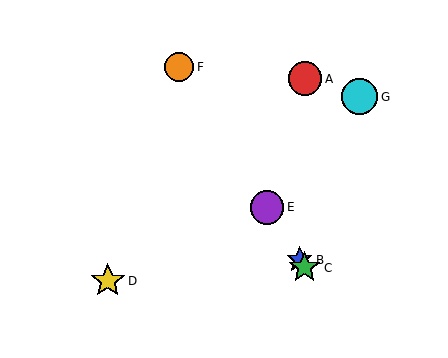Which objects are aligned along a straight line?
Objects B, C, E, F are aligned along a straight line.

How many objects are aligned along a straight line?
4 objects (B, C, E, F) are aligned along a straight line.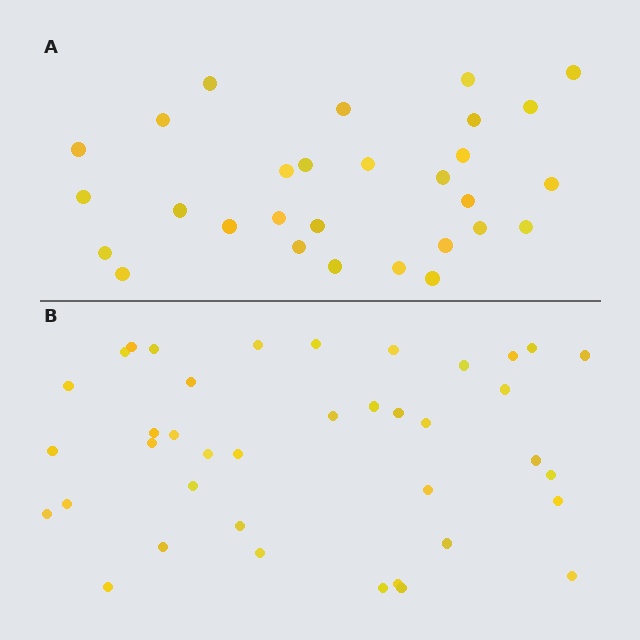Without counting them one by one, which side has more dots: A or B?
Region B (the bottom region) has more dots.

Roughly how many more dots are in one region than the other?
Region B has roughly 10 or so more dots than region A.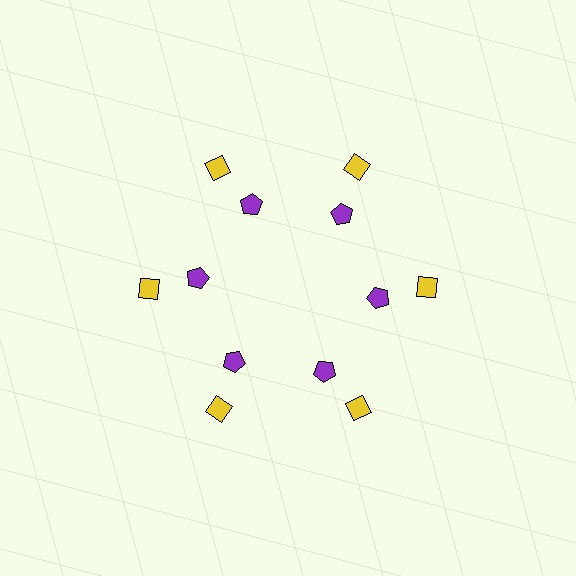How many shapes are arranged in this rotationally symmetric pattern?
There are 12 shapes, arranged in 6 groups of 2.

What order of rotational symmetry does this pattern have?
This pattern has 6-fold rotational symmetry.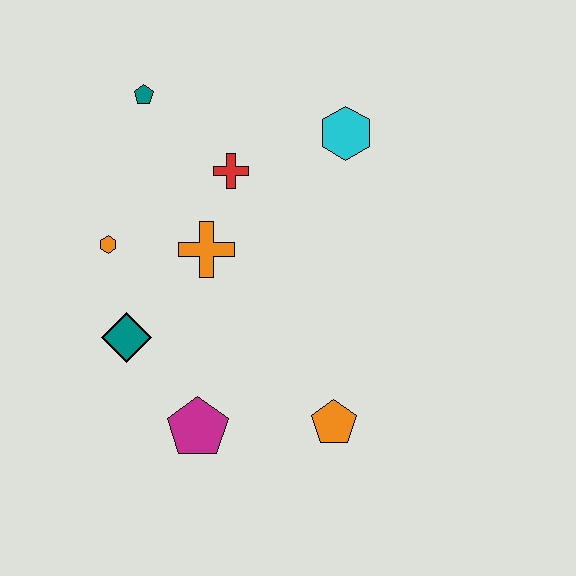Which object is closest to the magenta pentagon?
The teal diamond is closest to the magenta pentagon.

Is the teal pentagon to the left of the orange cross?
Yes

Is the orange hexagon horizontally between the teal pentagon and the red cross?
No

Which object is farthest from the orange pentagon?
The teal pentagon is farthest from the orange pentagon.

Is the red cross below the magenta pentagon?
No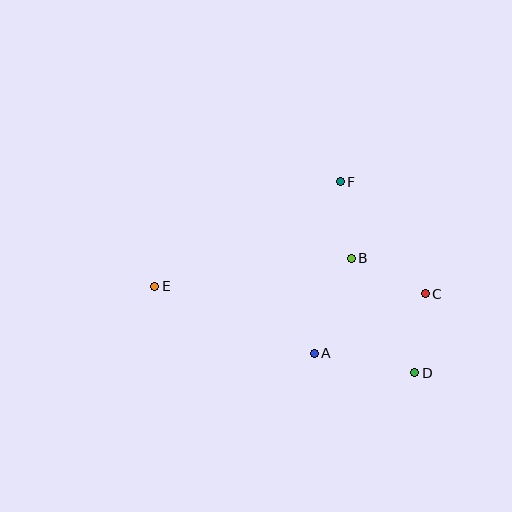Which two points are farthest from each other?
Points D and E are farthest from each other.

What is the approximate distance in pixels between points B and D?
The distance between B and D is approximately 131 pixels.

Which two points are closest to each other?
Points B and F are closest to each other.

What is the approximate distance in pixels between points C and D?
The distance between C and D is approximately 80 pixels.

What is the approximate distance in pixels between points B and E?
The distance between B and E is approximately 199 pixels.